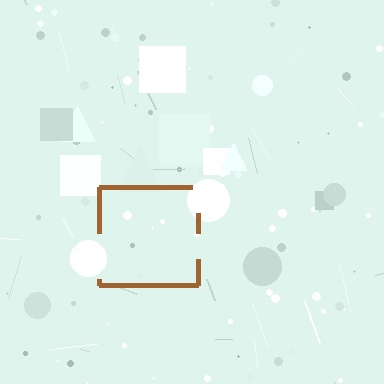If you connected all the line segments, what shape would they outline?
They would outline a square.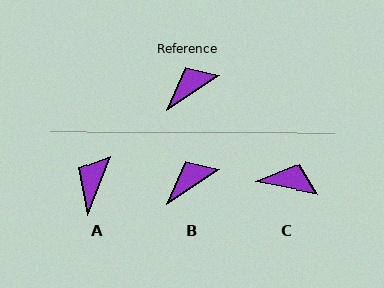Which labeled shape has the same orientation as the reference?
B.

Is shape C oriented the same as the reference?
No, it is off by about 45 degrees.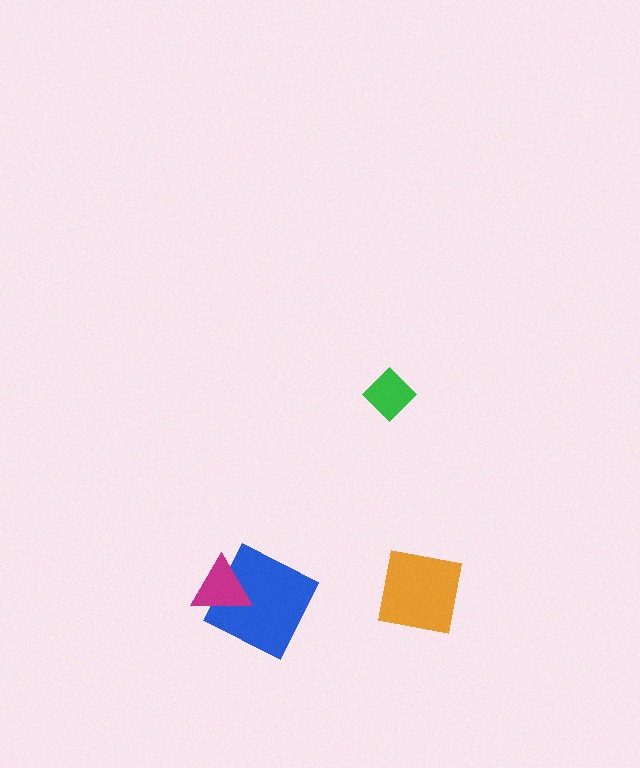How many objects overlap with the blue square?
1 object overlaps with the blue square.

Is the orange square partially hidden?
No, no other shape covers it.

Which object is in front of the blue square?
The magenta triangle is in front of the blue square.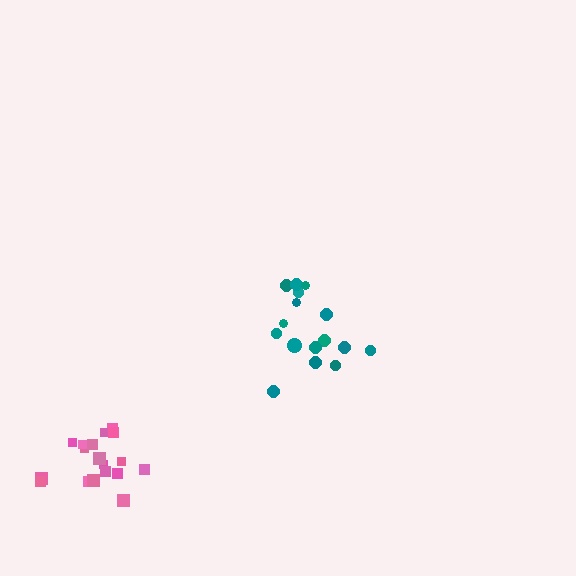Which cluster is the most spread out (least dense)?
Teal.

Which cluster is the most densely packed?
Pink.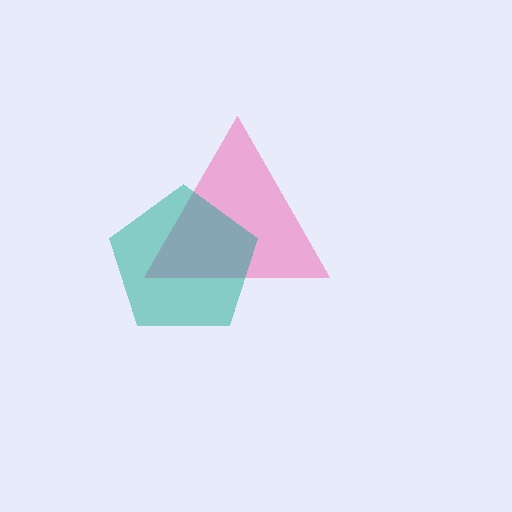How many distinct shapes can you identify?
There are 2 distinct shapes: a pink triangle, a teal pentagon.